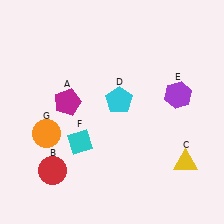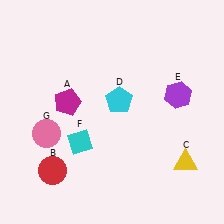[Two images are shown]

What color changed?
The circle (G) changed from orange in Image 1 to pink in Image 2.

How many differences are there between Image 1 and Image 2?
There is 1 difference between the two images.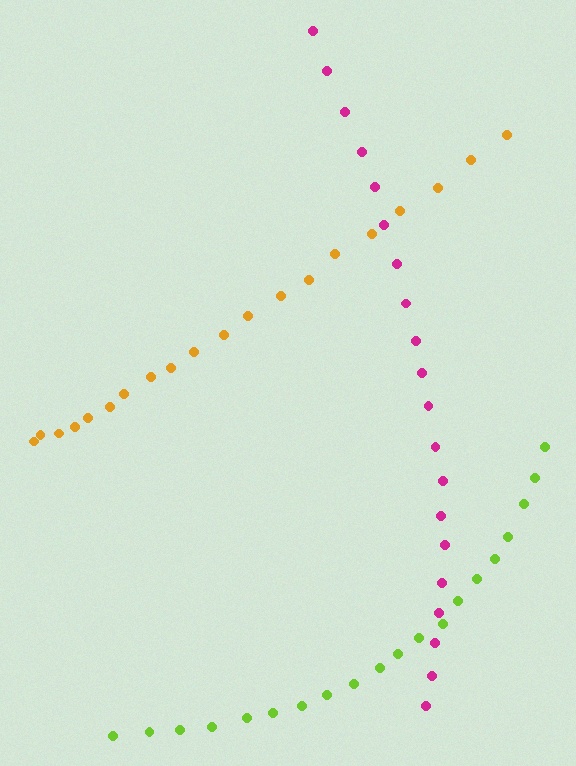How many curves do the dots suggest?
There are 3 distinct paths.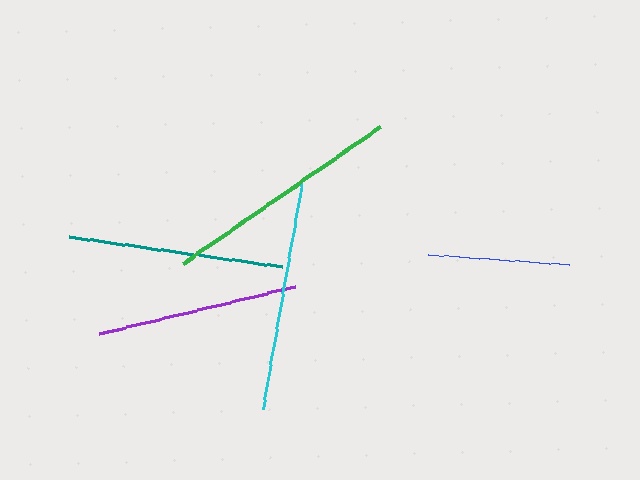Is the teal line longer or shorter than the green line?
The green line is longer than the teal line.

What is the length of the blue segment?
The blue segment is approximately 141 pixels long.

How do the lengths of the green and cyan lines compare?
The green and cyan lines are approximately the same length.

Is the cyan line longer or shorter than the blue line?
The cyan line is longer than the blue line.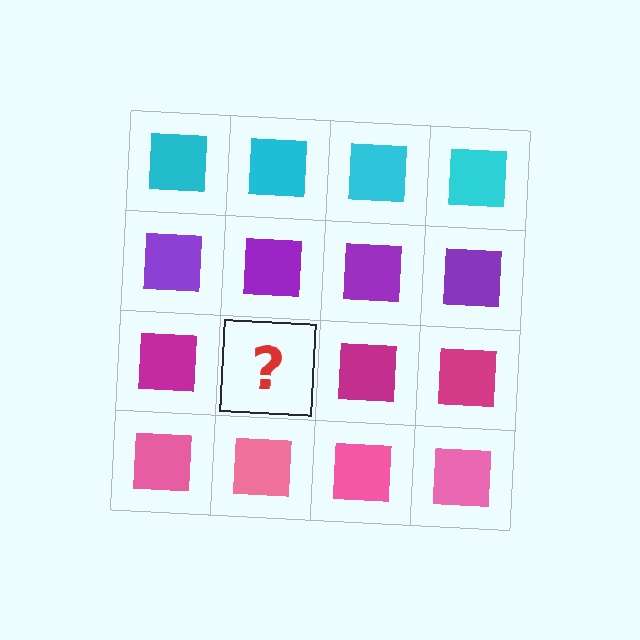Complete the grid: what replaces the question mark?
The question mark should be replaced with a magenta square.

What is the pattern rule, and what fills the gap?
The rule is that each row has a consistent color. The gap should be filled with a magenta square.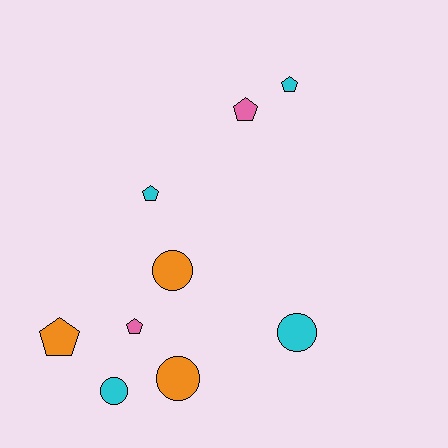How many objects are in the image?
There are 9 objects.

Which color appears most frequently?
Cyan, with 4 objects.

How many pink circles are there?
There are no pink circles.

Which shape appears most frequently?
Pentagon, with 5 objects.